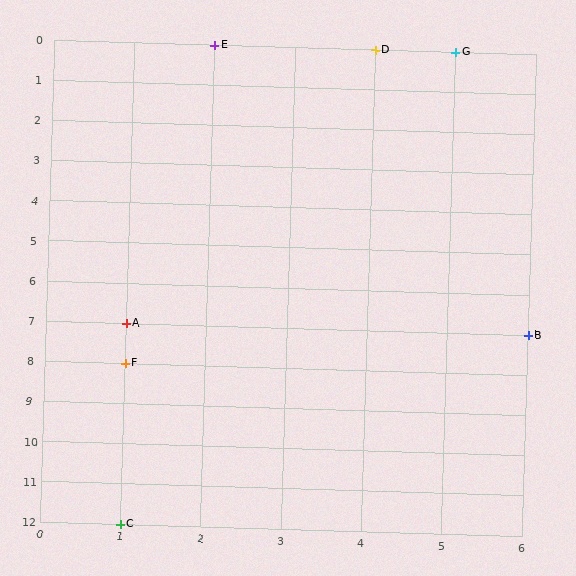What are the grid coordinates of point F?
Point F is at grid coordinates (1, 8).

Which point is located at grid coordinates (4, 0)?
Point D is at (4, 0).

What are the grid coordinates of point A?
Point A is at grid coordinates (1, 7).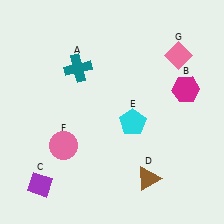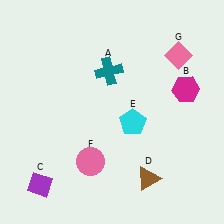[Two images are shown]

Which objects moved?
The objects that moved are: the teal cross (A), the pink circle (F).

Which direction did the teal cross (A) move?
The teal cross (A) moved right.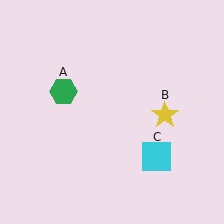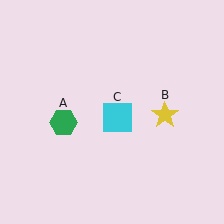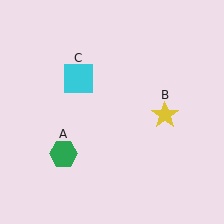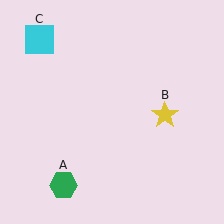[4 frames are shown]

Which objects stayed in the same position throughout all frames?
Yellow star (object B) remained stationary.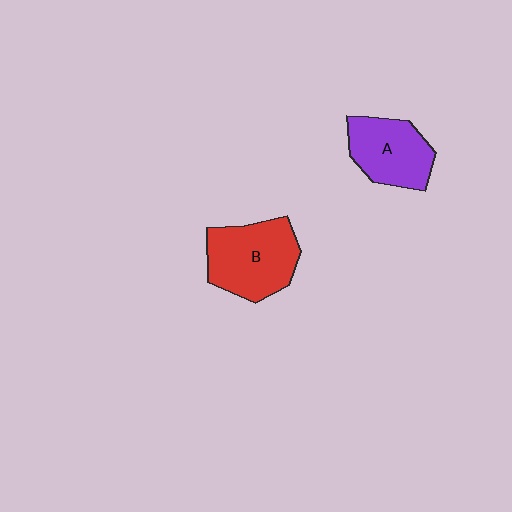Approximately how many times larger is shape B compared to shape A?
Approximately 1.2 times.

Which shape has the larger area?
Shape B (red).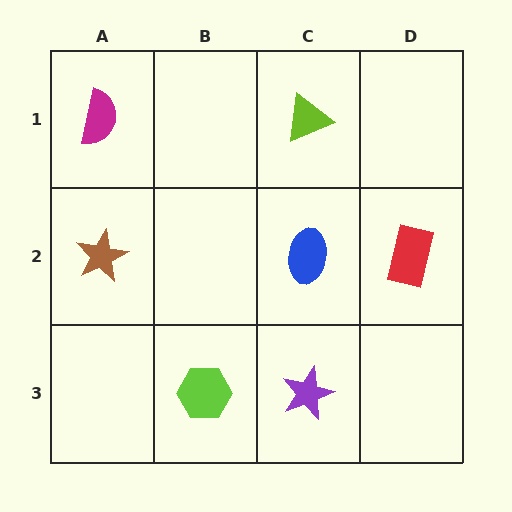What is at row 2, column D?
A red rectangle.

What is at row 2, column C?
A blue ellipse.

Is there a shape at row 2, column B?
No, that cell is empty.